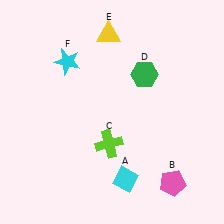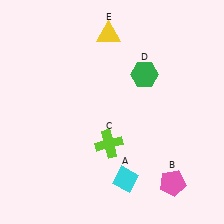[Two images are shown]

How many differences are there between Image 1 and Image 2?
There is 1 difference between the two images.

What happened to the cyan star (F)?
The cyan star (F) was removed in Image 2. It was in the top-left area of Image 1.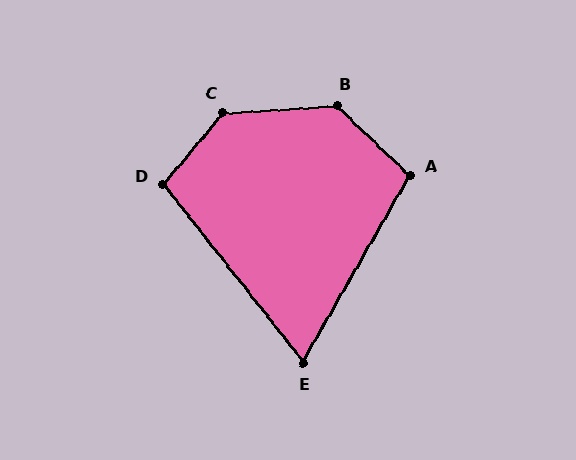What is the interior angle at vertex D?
Approximately 101 degrees (obtuse).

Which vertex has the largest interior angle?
C, at approximately 134 degrees.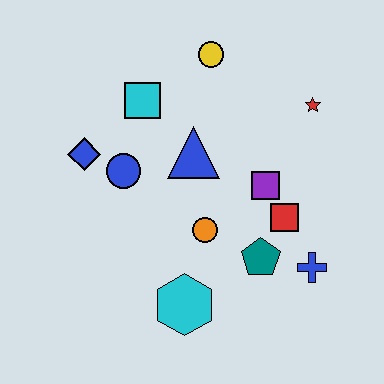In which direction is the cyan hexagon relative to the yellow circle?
The cyan hexagon is below the yellow circle.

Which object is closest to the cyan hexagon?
The orange circle is closest to the cyan hexagon.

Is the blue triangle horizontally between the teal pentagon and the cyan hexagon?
Yes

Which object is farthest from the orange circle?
The yellow circle is farthest from the orange circle.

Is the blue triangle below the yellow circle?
Yes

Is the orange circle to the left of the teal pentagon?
Yes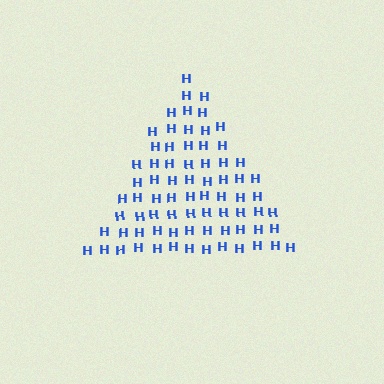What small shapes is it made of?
It is made of small letter H's.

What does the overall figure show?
The overall figure shows a triangle.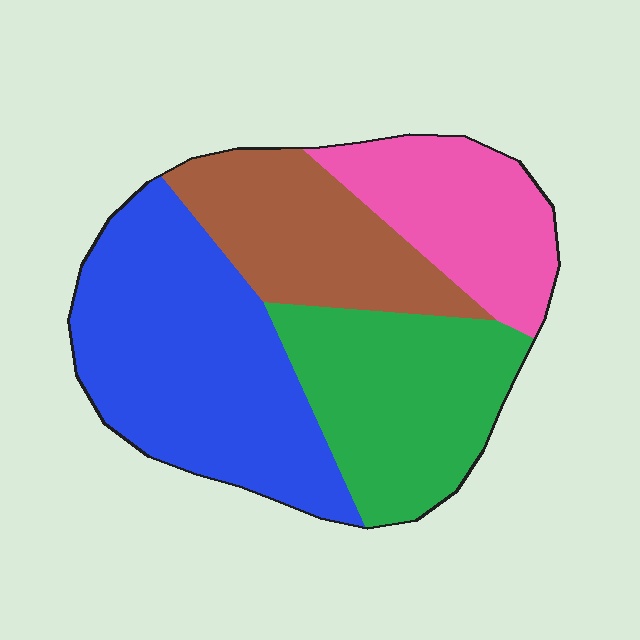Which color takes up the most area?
Blue, at roughly 35%.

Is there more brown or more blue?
Blue.